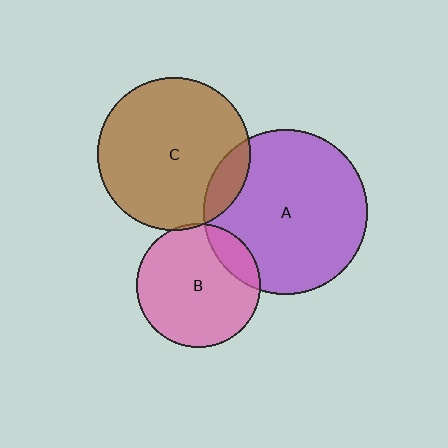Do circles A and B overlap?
Yes.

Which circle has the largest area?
Circle A (purple).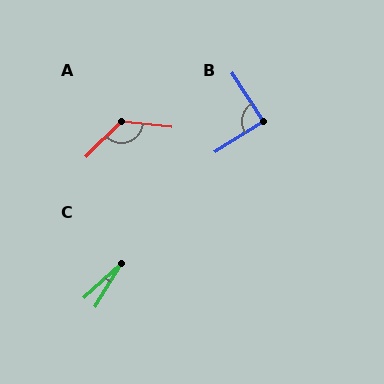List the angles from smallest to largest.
C (16°), B (89°), A (129°).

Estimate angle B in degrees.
Approximately 89 degrees.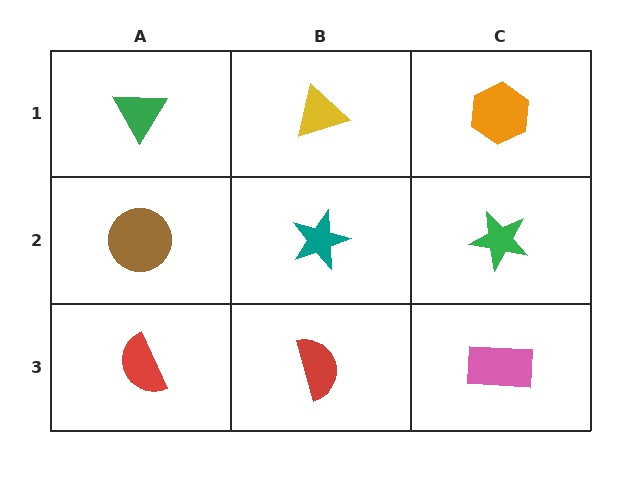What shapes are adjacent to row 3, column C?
A green star (row 2, column C), a red semicircle (row 3, column B).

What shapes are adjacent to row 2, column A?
A green triangle (row 1, column A), a red semicircle (row 3, column A), a teal star (row 2, column B).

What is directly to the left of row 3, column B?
A red semicircle.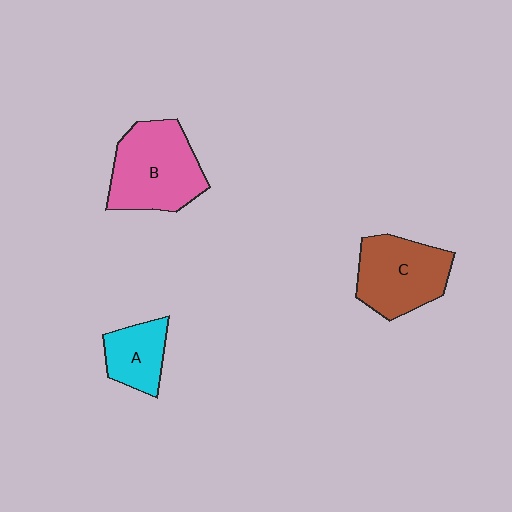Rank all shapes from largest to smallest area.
From largest to smallest: B (pink), C (brown), A (cyan).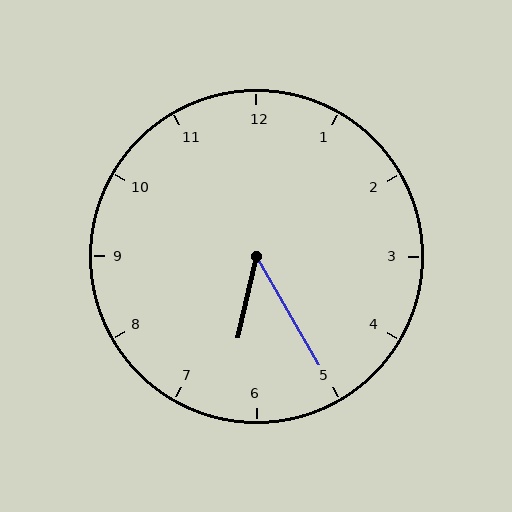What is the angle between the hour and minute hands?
Approximately 42 degrees.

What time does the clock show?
6:25.